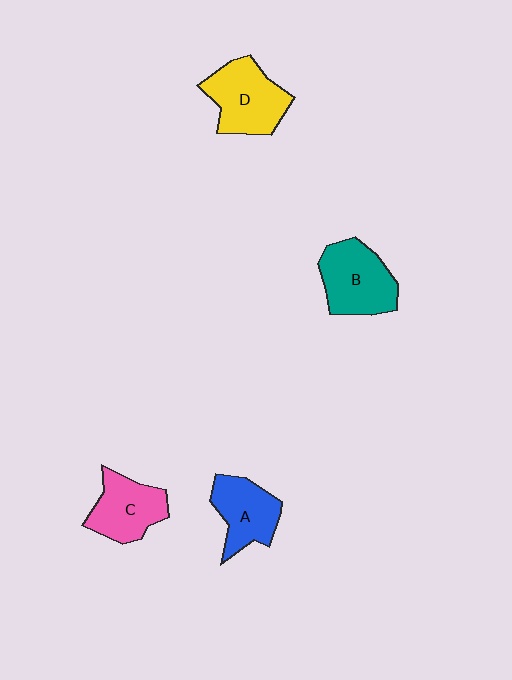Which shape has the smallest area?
Shape A (blue).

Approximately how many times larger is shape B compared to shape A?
Approximately 1.2 times.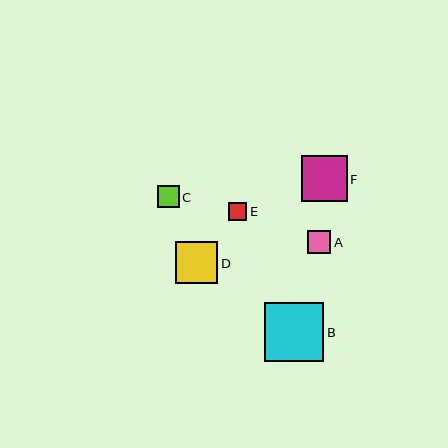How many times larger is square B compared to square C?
Square B is approximately 2.7 times the size of square C.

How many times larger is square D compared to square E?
Square D is approximately 2.4 times the size of square E.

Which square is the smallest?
Square E is the smallest with a size of approximately 18 pixels.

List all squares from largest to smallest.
From largest to smallest: B, F, D, A, C, E.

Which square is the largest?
Square B is the largest with a size of approximately 59 pixels.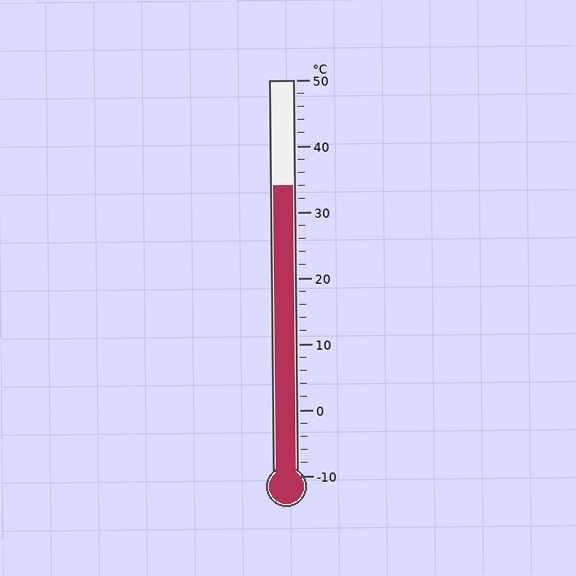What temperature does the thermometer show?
The thermometer shows approximately 34°C.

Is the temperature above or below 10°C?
The temperature is above 10°C.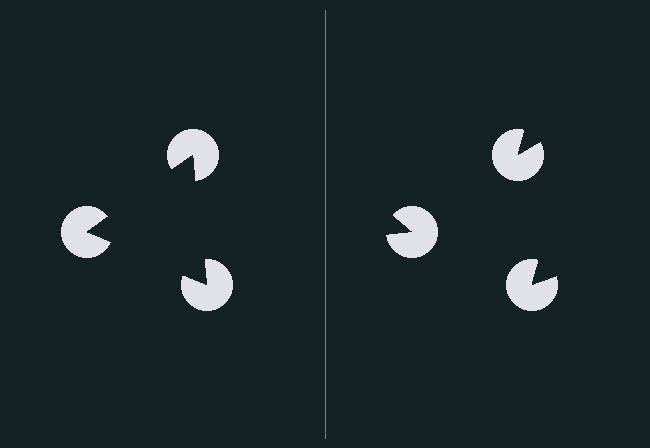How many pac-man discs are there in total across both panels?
6 — 3 on each side.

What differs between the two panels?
The pac-man discs are positioned identically on both sides; only the wedge orientations differ. On the left they align to a triangle; on the right they are misaligned.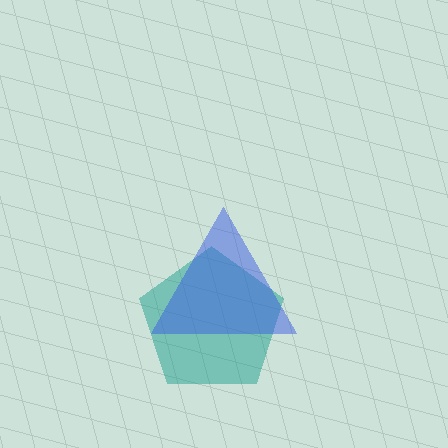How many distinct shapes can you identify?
There are 2 distinct shapes: a teal pentagon, a blue triangle.